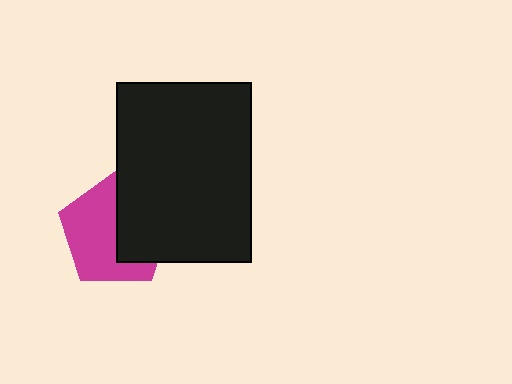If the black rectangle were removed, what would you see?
You would see the complete magenta pentagon.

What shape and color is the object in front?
The object in front is a black rectangle.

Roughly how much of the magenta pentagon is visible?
About half of it is visible (roughly 57%).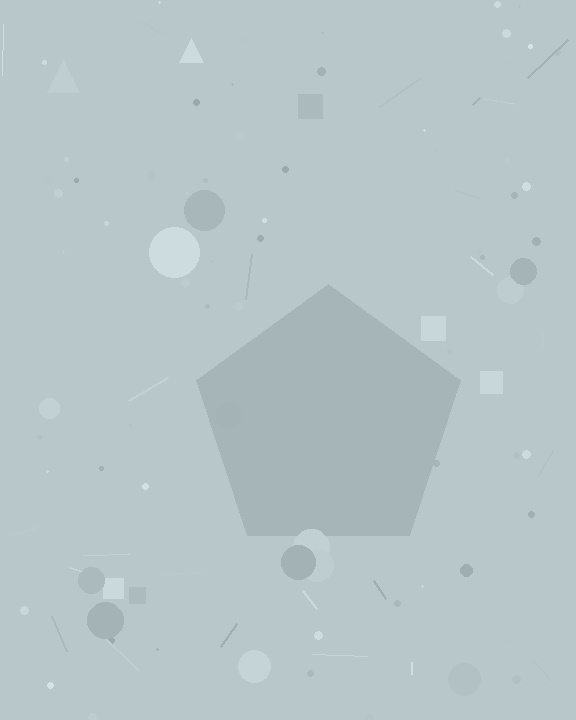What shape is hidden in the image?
A pentagon is hidden in the image.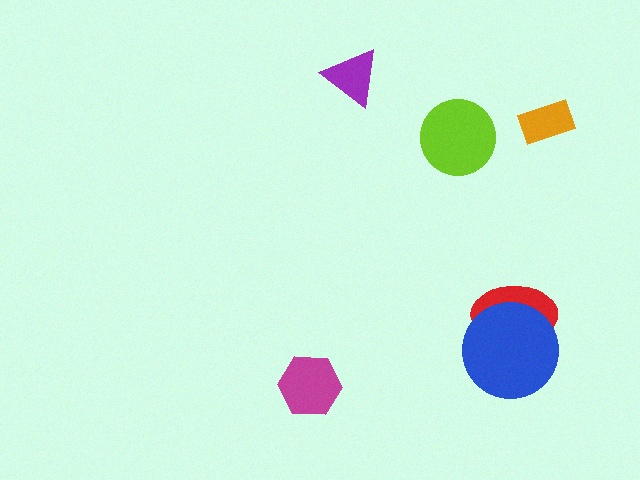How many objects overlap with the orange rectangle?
0 objects overlap with the orange rectangle.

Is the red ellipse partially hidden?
Yes, it is partially covered by another shape.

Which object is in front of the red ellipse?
The blue circle is in front of the red ellipse.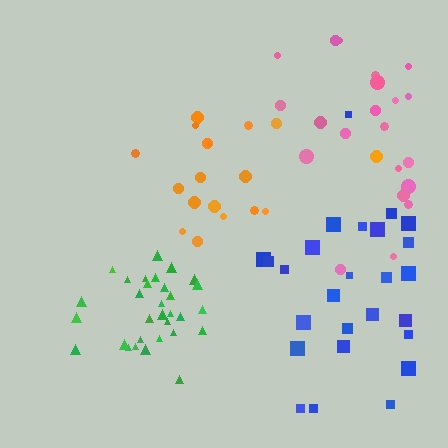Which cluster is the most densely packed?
Green.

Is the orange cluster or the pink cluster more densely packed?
Pink.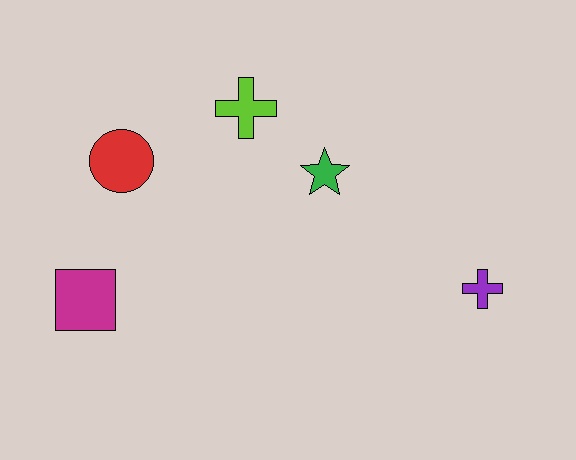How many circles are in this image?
There is 1 circle.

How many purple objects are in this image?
There is 1 purple object.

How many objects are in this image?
There are 5 objects.